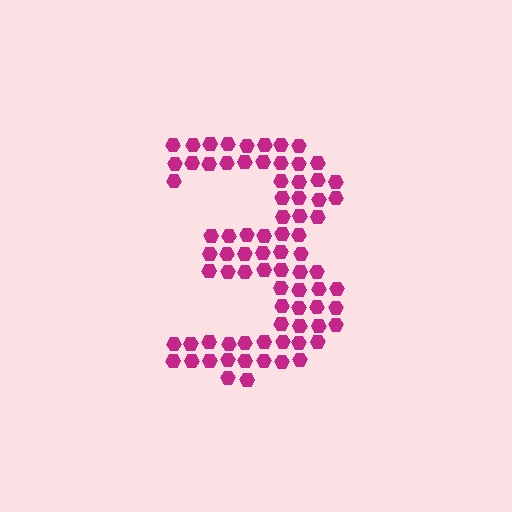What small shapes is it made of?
It is made of small hexagons.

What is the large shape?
The large shape is the digit 3.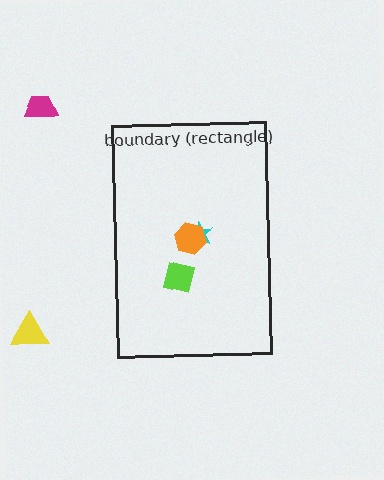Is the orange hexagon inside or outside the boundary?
Inside.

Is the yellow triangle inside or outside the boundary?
Outside.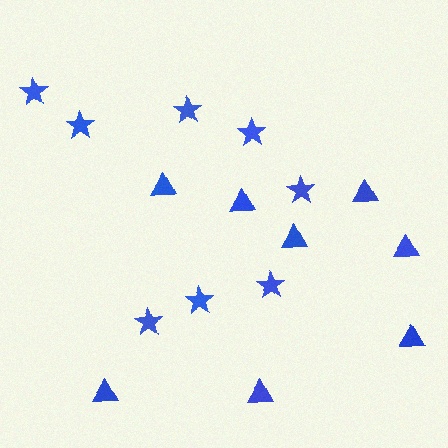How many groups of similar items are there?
There are 2 groups: one group of triangles (8) and one group of stars (8).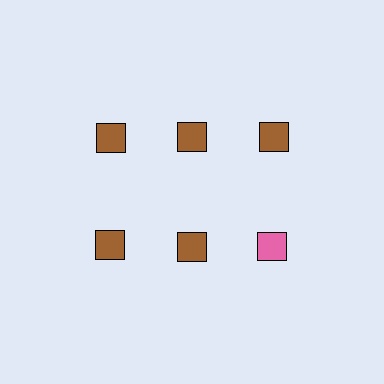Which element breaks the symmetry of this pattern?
The pink square in the second row, center column breaks the symmetry. All other shapes are brown squares.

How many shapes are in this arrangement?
There are 6 shapes arranged in a grid pattern.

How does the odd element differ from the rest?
It has a different color: pink instead of brown.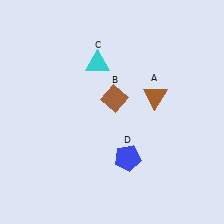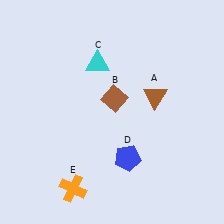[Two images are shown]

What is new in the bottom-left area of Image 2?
An orange cross (E) was added in the bottom-left area of Image 2.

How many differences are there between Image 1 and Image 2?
There is 1 difference between the two images.